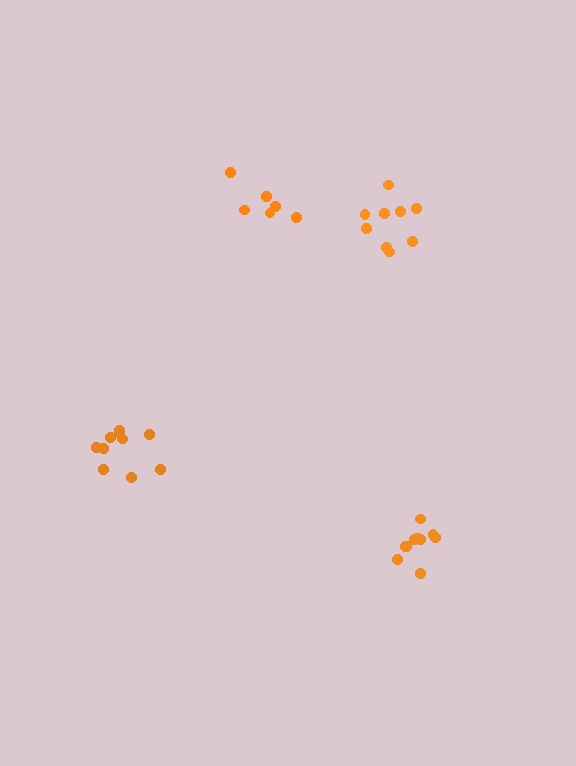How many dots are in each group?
Group 1: 10 dots, Group 2: 10 dots, Group 3: 6 dots, Group 4: 9 dots (35 total).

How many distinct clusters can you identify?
There are 4 distinct clusters.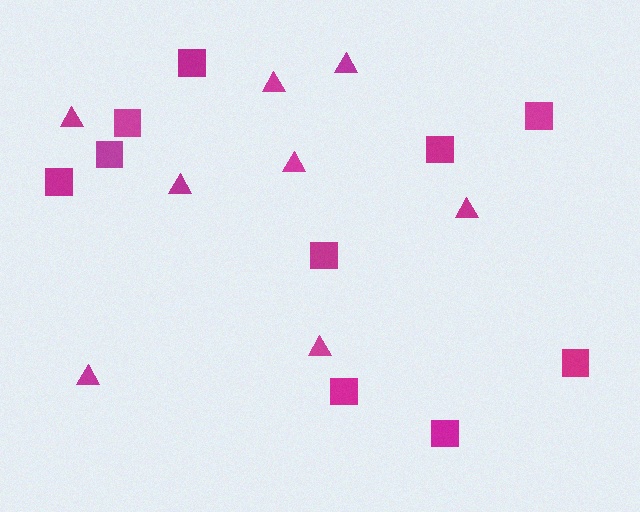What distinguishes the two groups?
There are 2 groups: one group of triangles (8) and one group of squares (10).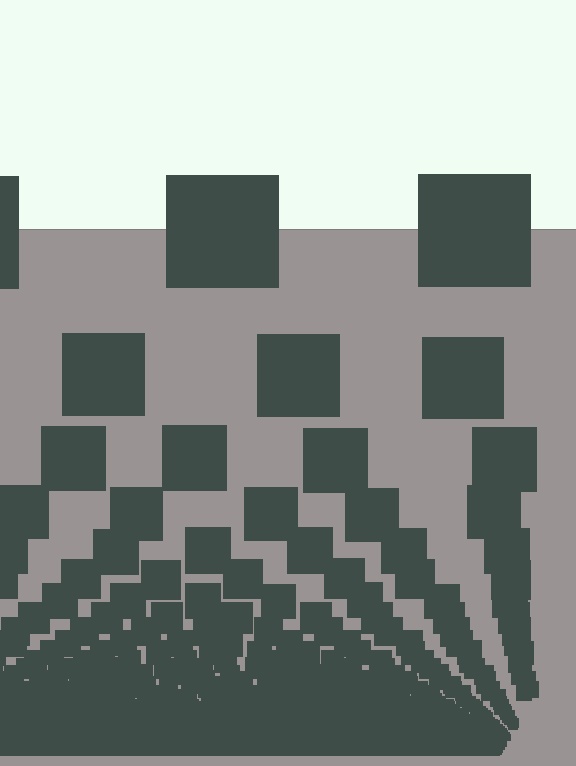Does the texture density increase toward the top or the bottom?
Density increases toward the bottom.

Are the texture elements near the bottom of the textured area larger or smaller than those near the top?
Smaller. The gradient is inverted — elements near the bottom are smaller and denser.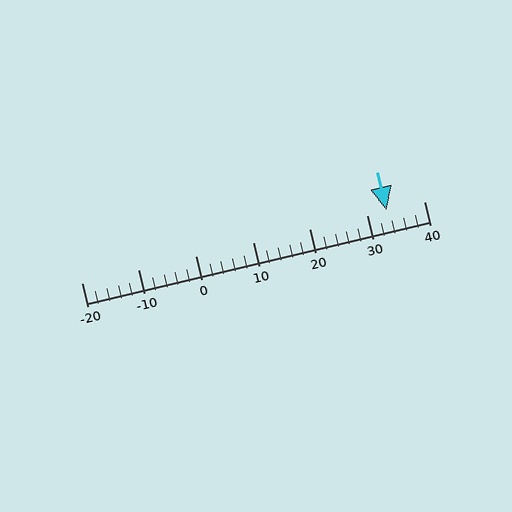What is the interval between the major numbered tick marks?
The major tick marks are spaced 10 units apart.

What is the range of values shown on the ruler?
The ruler shows values from -20 to 40.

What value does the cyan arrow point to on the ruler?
The cyan arrow points to approximately 34.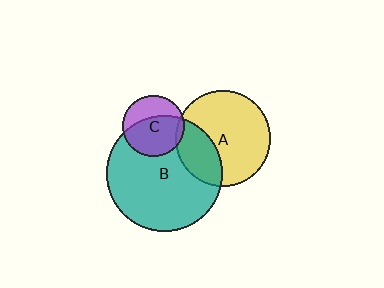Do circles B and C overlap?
Yes.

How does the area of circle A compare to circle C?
Approximately 2.4 times.